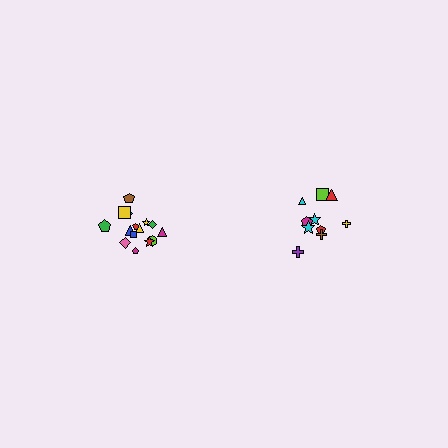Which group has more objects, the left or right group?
The left group.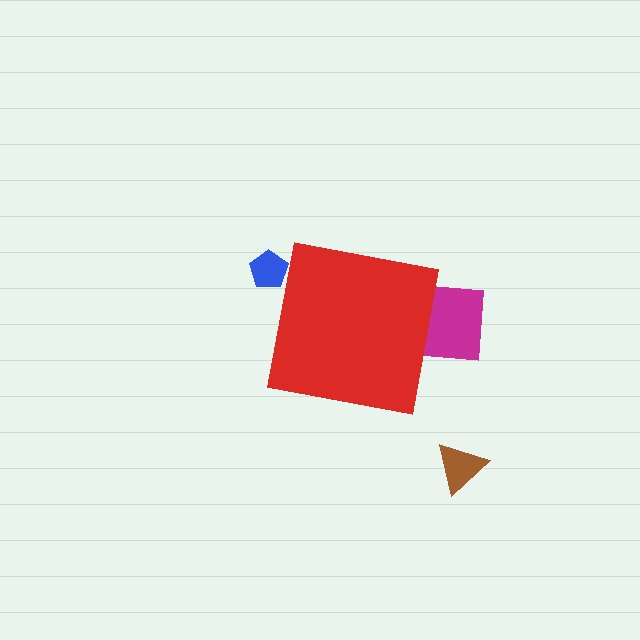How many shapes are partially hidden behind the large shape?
2 shapes are partially hidden.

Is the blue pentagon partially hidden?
Yes, the blue pentagon is partially hidden behind the red square.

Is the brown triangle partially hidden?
No, the brown triangle is fully visible.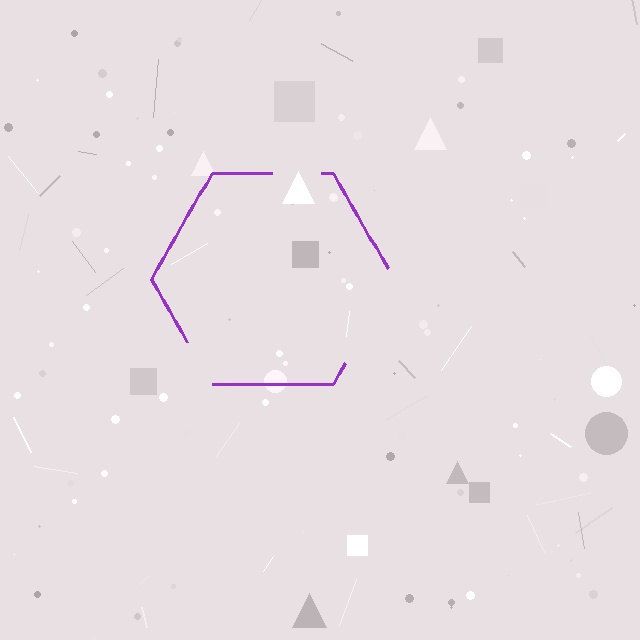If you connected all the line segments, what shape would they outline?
They would outline a hexagon.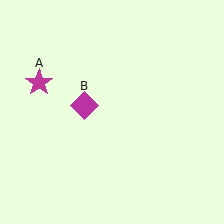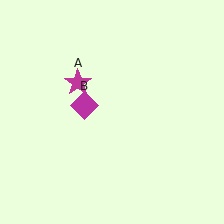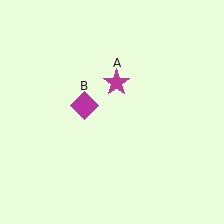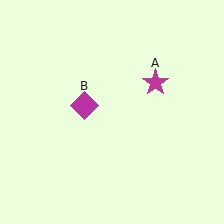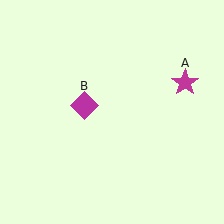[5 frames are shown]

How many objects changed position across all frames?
1 object changed position: magenta star (object A).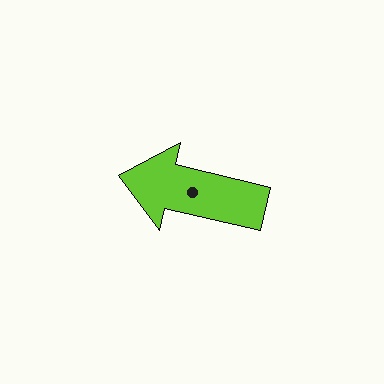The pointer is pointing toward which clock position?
Roughly 9 o'clock.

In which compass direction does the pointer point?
West.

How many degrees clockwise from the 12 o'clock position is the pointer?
Approximately 283 degrees.